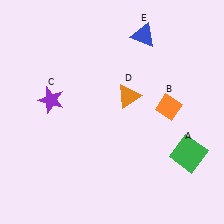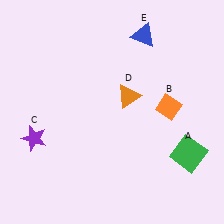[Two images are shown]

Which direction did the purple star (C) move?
The purple star (C) moved down.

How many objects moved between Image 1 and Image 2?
1 object moved between the two images.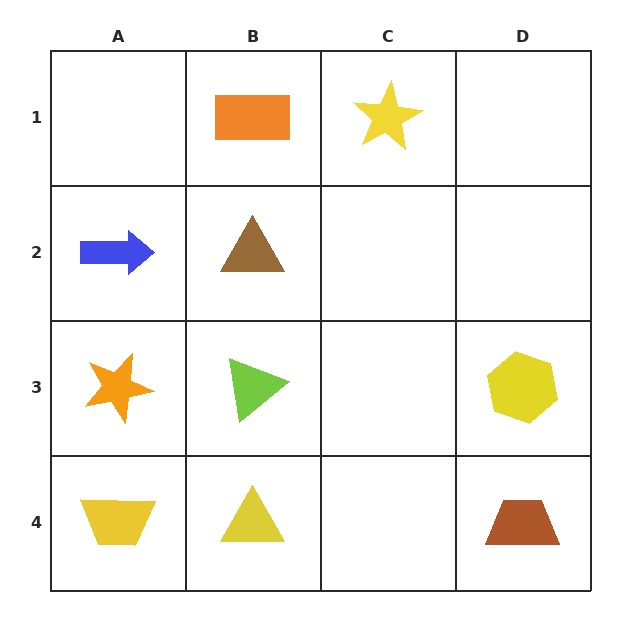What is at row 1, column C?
A yellow star.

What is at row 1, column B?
An orange rectangle.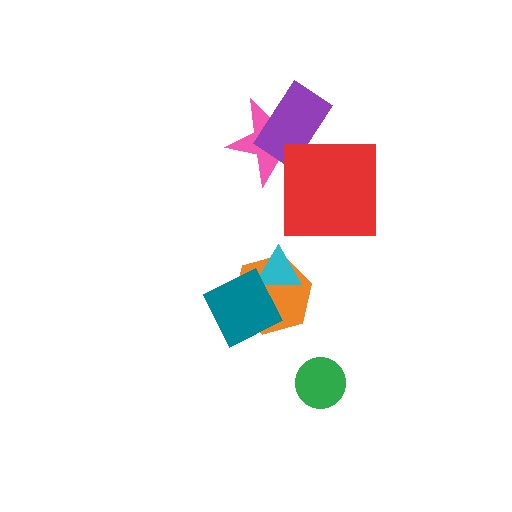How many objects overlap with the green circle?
0 objects overlap with the green circle.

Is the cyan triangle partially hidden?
Yes, it is partially covered by another shape.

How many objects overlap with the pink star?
2 objects overlap with the pink star.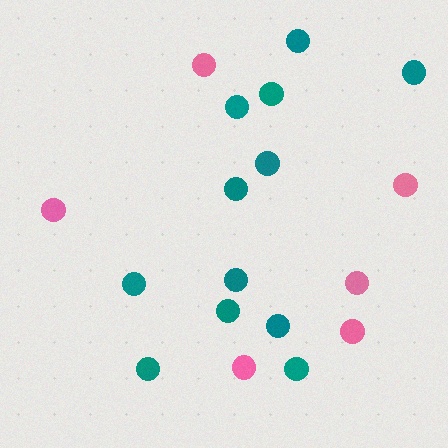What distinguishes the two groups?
There are 2 groups: one group of teal circles (12) and one group of pink circles (6).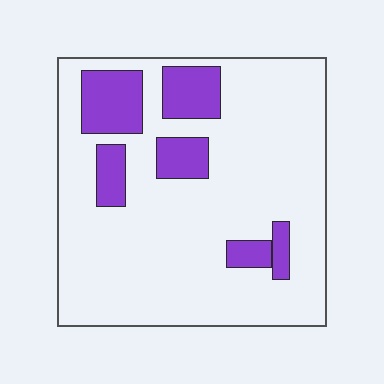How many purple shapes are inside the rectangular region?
6.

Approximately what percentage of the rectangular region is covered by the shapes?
Approximately 20%.